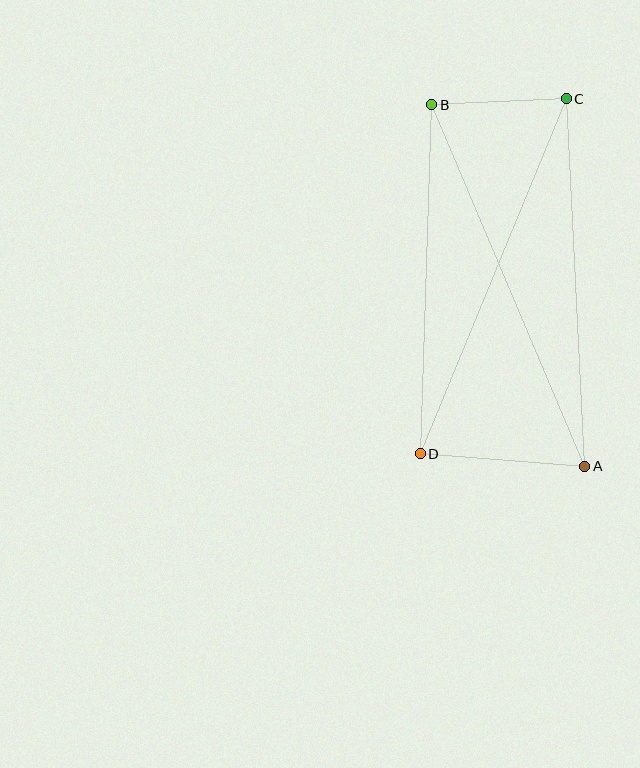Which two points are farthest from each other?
Points A and B are farthest from each other.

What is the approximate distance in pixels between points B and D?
The distance between B and D is approximately 349 pixels.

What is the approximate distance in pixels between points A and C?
The distance between A and C is approximately 368 pixels.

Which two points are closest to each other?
Points B and C are closest to each other.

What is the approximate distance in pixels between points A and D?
The distance between A and D is approximately 165 pixels.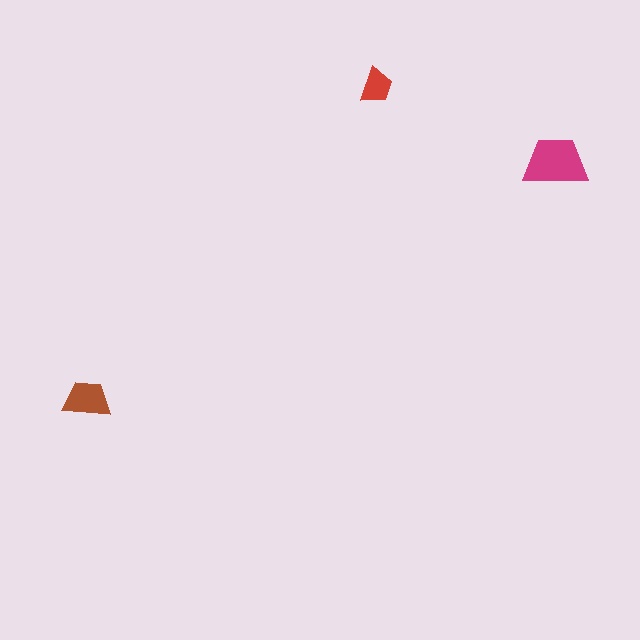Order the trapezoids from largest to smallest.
the magenta one, the brown one, the red one.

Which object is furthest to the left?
The brown trapezoid is leftmost.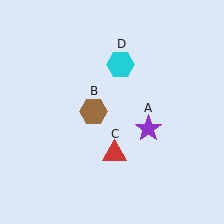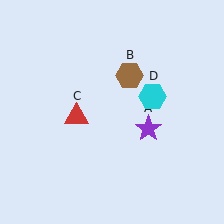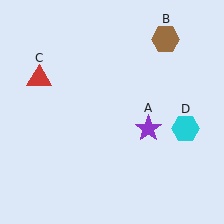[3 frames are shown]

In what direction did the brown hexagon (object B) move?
The brown hexagon (object B) moved up and to the right.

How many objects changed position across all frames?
3 objects changed position: brown hexagon (object B), red triangle (object C), cyan hexagon (object D).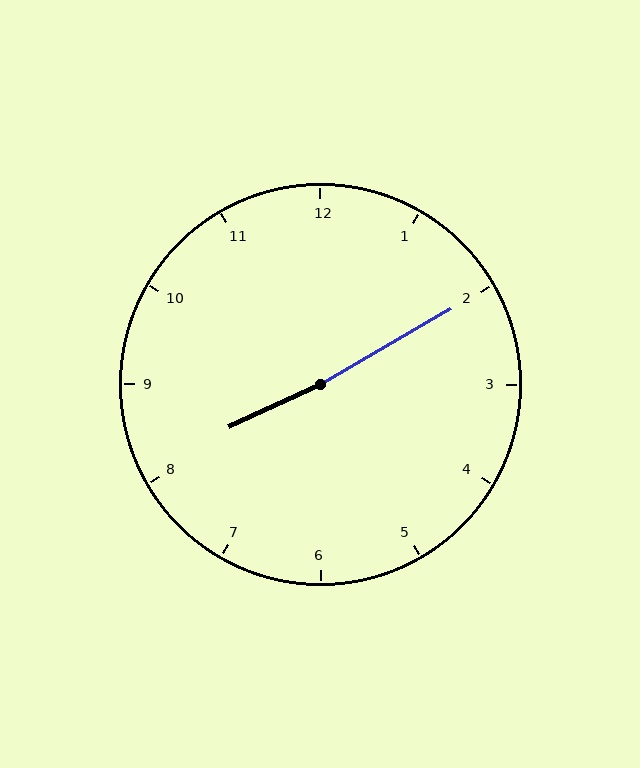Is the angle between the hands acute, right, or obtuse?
It is obtuse.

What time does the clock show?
8:10.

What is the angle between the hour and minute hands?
Approximately 175 degrees.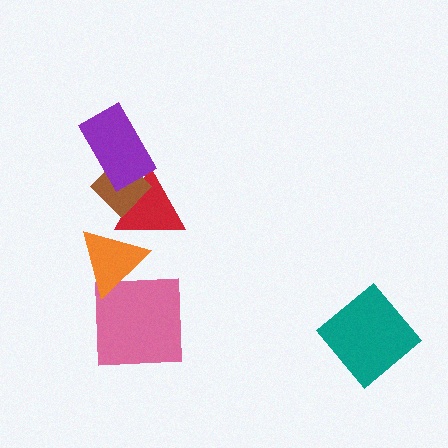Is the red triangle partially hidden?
Yes, it is partially covered by another shape.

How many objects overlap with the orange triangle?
2 objects overlap with the orange triangle.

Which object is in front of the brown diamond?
The purple rectangle is in front of the brown diamond.